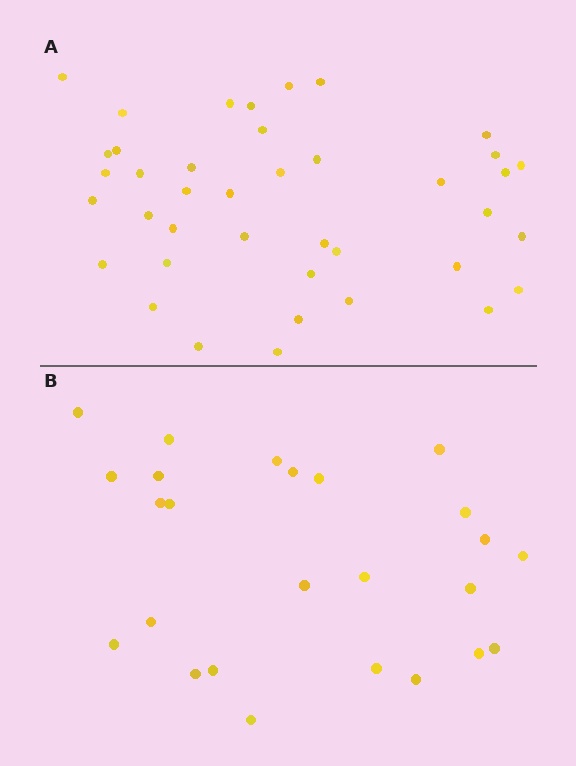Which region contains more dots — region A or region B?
Region A (the top region) has more dots.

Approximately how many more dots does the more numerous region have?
Region A has approximately 15 more dots than region B.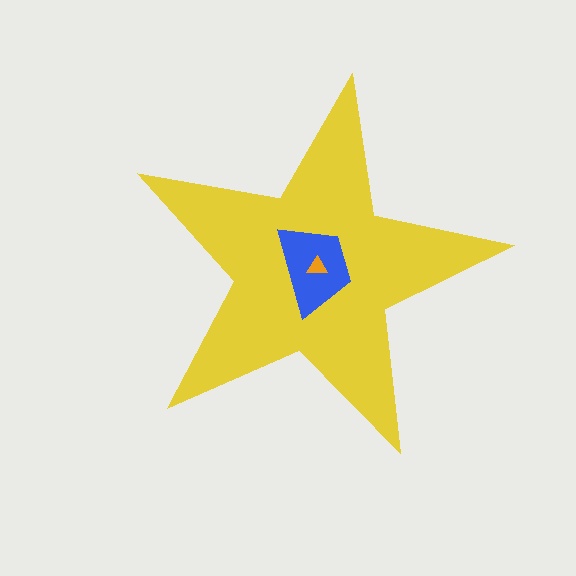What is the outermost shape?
The yellow star.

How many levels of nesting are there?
3.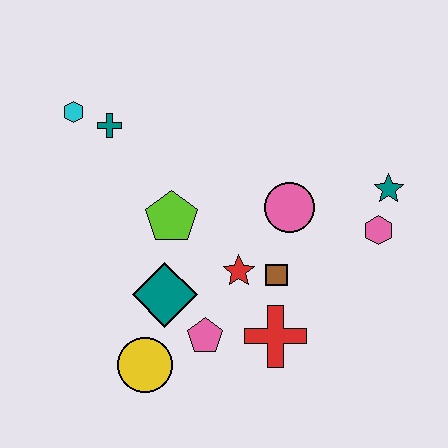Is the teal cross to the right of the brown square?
No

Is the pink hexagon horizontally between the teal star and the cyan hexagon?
Yes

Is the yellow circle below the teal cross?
Yes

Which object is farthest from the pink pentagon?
The cyan hexagon is farthest from the pink pentagon.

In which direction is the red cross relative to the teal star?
The red cross is below the teal star.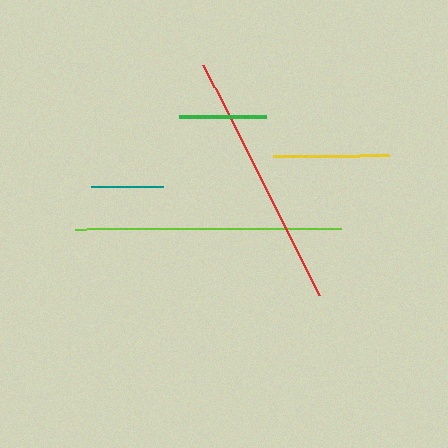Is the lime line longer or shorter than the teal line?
The lime line is longer than the teal line.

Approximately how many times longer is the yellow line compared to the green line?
The yellow line is approximately 1.3 times the length of the green line.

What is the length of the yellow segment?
The yellow segment is approximately 116 pixels long.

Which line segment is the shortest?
The teal line is the shortest at approximately 72 pixels.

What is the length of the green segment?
The green segment is approximately 87 pixels long.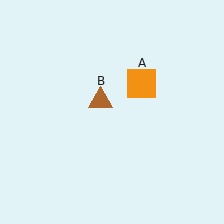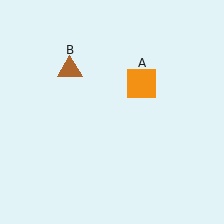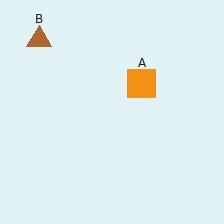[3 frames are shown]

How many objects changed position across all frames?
1 object changed position: brown triangle (object B).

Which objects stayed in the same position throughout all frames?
Orange square (object A) remained stationary.